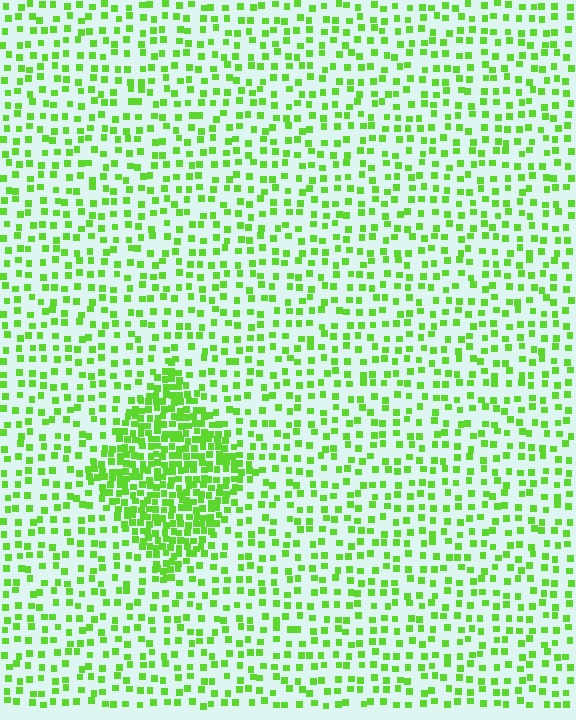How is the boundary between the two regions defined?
The boundary is defined by a change in element density (approximately 2.6x ratio). All elements are the same color, size, and shape.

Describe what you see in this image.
The image contains small lime elements arranged at two different densities. A diamond-shaped region is visible where the elements are more densely packed than the surrounding area.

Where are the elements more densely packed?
The elements are more densely packed inside the diamond boundary.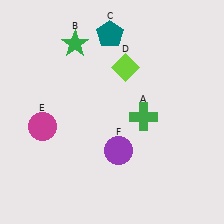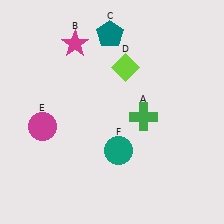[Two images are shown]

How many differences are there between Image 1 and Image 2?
There are 2 differences between the two images.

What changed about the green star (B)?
In Image 1, B is green. In Image 2, it changed to magenta.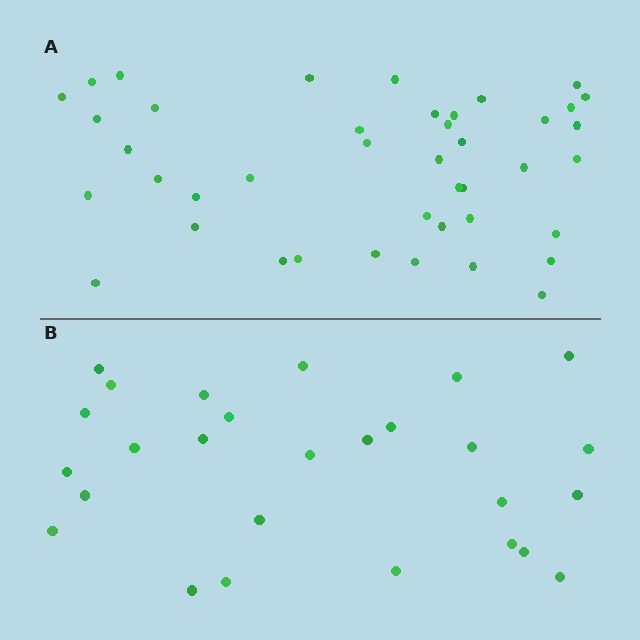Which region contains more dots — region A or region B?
Region A (the top region) has more dots.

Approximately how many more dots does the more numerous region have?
Region A has approximately 15 more dots than region B.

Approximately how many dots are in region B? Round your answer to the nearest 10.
About 30 dots. (The exact count is 27, which rounds to 30.)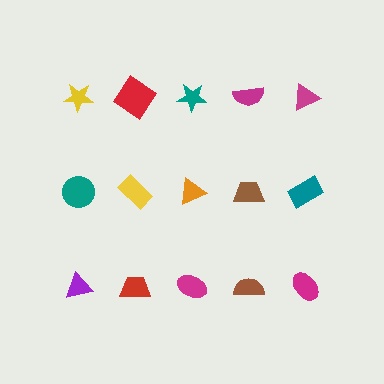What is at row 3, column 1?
A purple triangle.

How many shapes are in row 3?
5 shapes.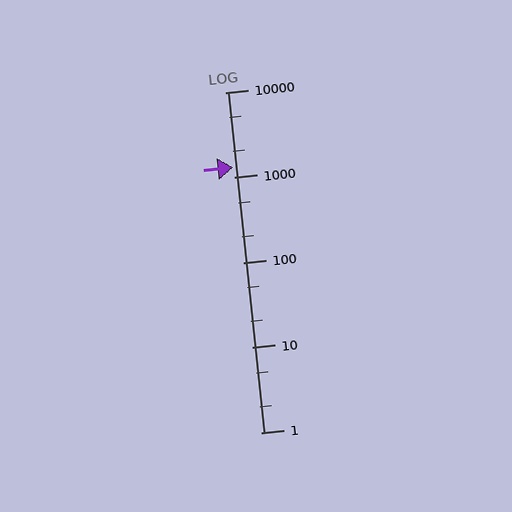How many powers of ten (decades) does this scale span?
The scale spans 4 decades, from 1 to 10000.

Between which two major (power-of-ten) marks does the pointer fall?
The pointer is between 1000 and 10000.